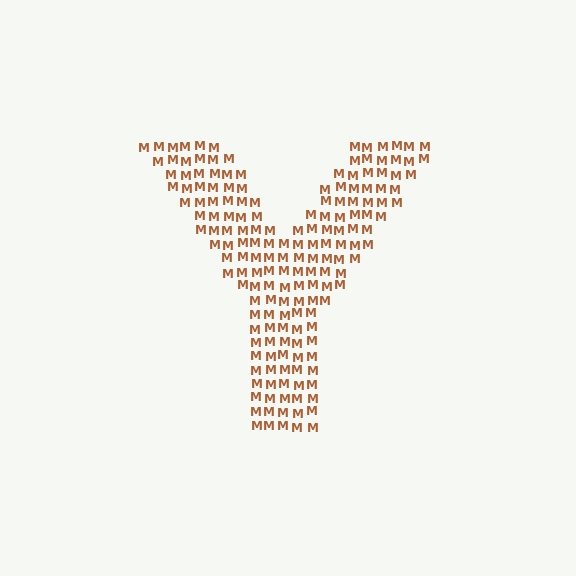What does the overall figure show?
The overall figure shows the letter Y.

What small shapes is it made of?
It is made of small letter M's.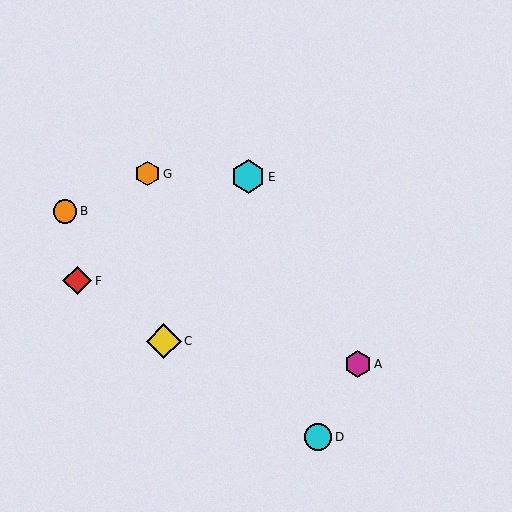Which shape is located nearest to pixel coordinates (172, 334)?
The yellow diamond (labeled C) at (164, 341) is nearest to that location.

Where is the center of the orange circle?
The center of the orange circle is at (65, 211).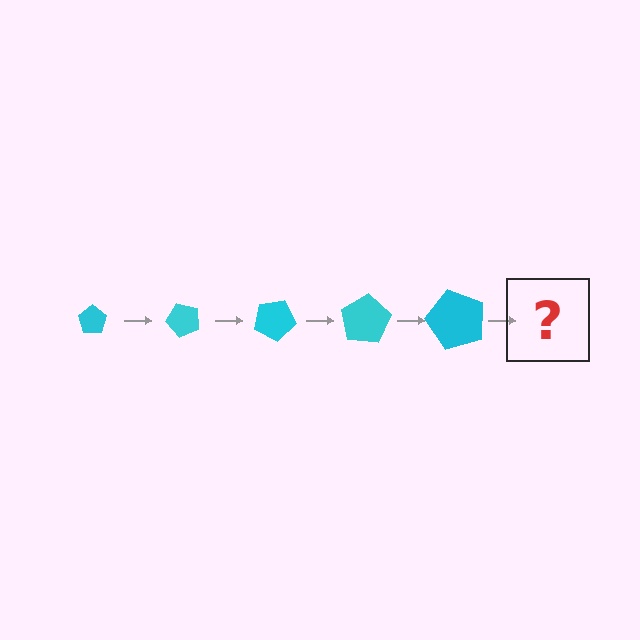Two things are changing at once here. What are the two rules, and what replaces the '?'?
The two rules are that the pentagon grows larger each step and it rotates 50 degrees each step. The '?' should be a pentagon, larger than the previous one and rotated 250 degrees from the start.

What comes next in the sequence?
The next element should be a pentagon, larger than the previous one and rotated 250 degrees from the start.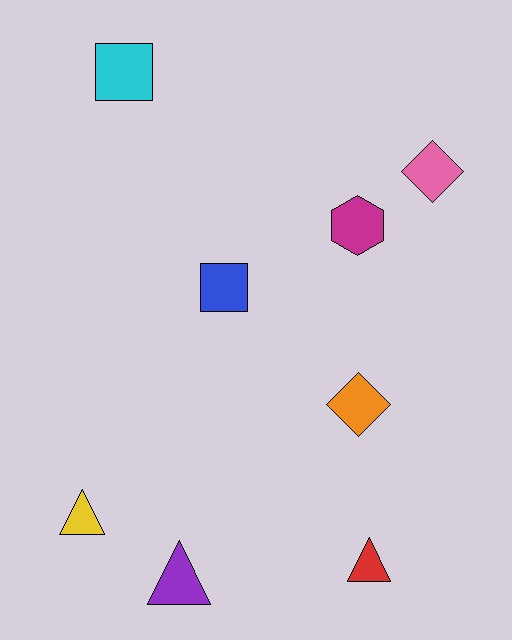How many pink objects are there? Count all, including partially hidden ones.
There is 1 pink object.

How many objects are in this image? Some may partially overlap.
There are 8 objects.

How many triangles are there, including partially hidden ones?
There are 3 triangles.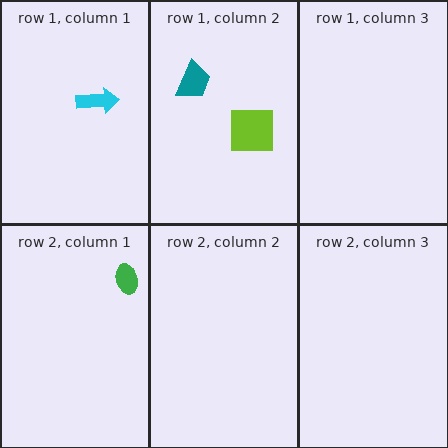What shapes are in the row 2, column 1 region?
The green ellipse.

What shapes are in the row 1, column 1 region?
The cyan arrow.